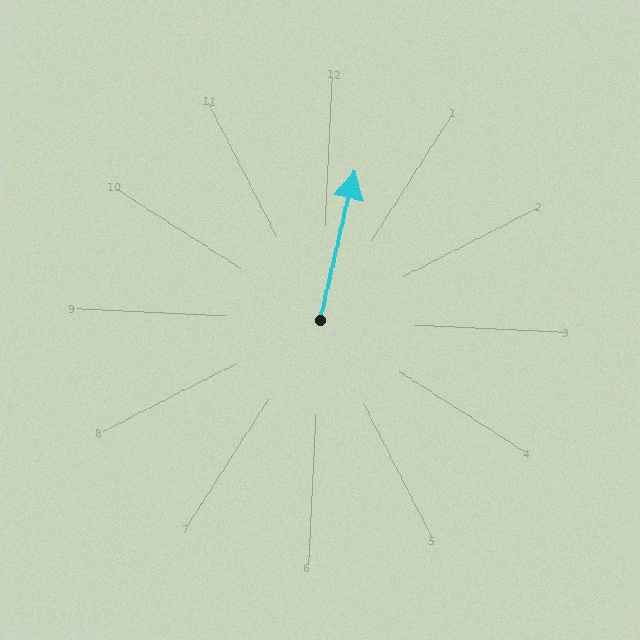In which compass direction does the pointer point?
North.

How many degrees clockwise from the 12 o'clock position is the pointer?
Approximately 10 degrees.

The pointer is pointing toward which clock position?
Roughly 12 o'clock.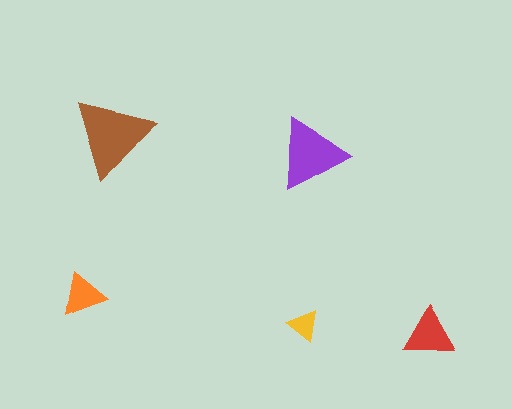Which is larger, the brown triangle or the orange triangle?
The brown one.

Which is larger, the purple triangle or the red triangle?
The purple one.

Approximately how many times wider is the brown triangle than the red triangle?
About 1.5 times wider.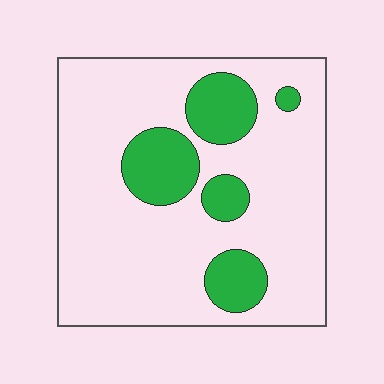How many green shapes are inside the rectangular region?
5.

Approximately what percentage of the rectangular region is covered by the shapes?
Approximately 20%.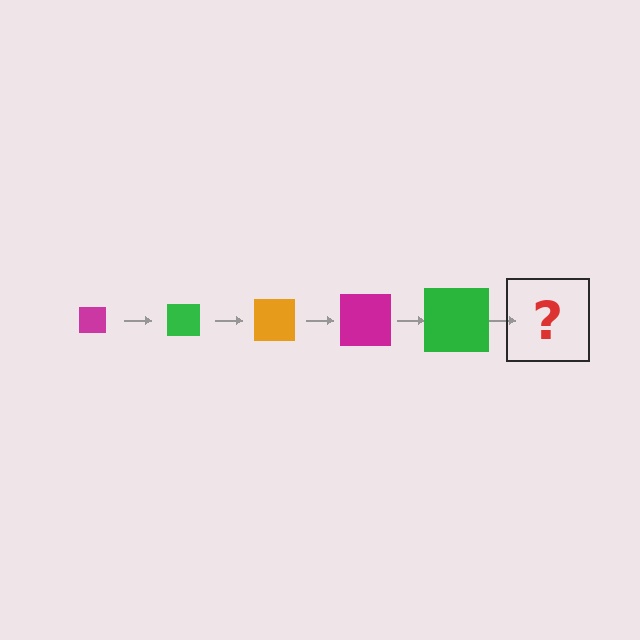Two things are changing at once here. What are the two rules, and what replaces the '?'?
The two rules are that the square grows larger each step and the color cycles through magenta, green, and orange. The '?' should be an orange square, larger than the previous one.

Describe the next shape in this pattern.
It should be an orange square, larger than the previous one.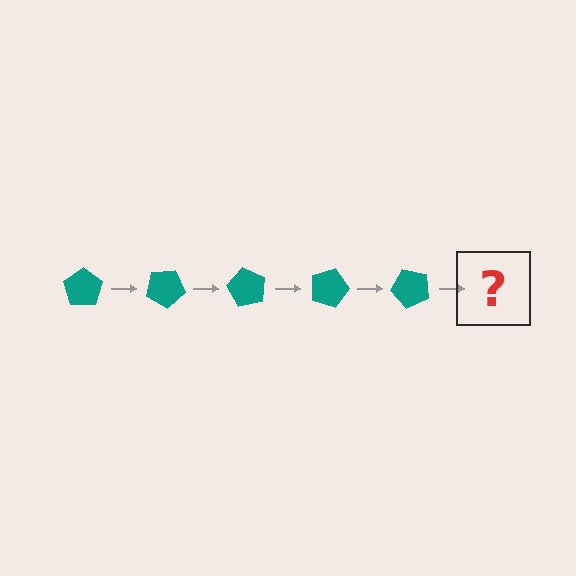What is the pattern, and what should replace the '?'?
The pattern is that the pentagon rotates 30 degrees each step. The '?' should be a teal pentagon rotated 150 degrees.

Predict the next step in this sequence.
The next step is a teal pentagon rotated 150 degrees.